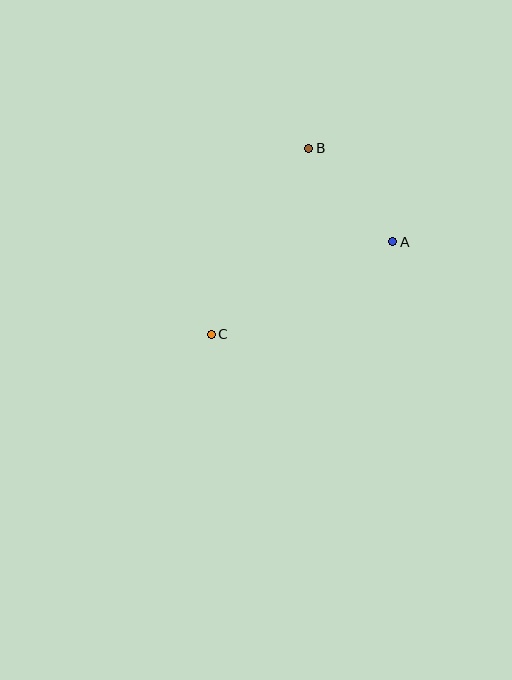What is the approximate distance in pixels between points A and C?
The distance between A and C is approximately 204 pixels.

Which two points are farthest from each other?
Points B and C are farthest from each other.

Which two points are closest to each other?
Points A and B are closest to each other.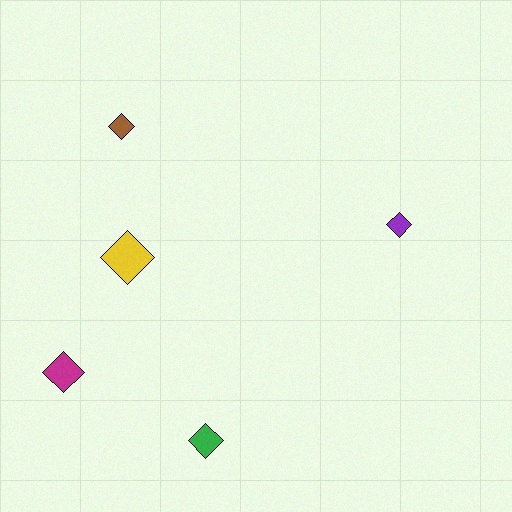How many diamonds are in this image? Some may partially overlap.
There are 5 diamonds.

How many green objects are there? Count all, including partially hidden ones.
There is 1 green object.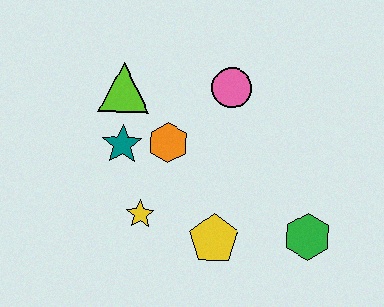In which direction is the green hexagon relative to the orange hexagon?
The green hexagon is to the right of the orange hexagon.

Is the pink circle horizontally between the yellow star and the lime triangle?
No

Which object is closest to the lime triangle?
The teal star is closest to the lime triangle.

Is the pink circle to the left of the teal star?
No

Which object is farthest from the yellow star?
The green hexagon is farthest from the yellow star.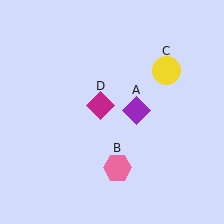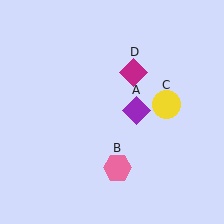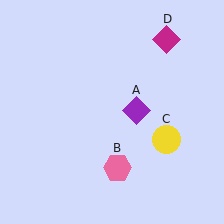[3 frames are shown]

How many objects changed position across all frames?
2 objects changed position: yellow circle (object C), magenta diamond (object D).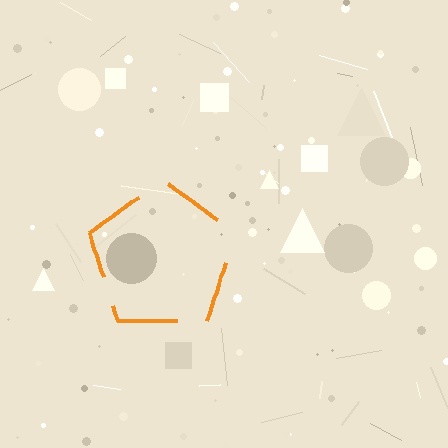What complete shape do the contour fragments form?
The contour fragments form a pentagon.